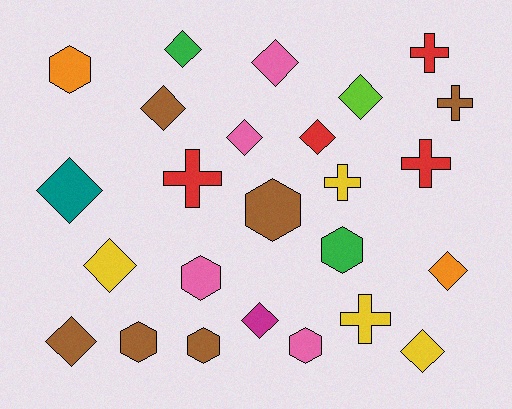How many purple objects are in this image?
There are no purple objects.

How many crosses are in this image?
There are 6 crosses.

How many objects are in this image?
There are 25 objects.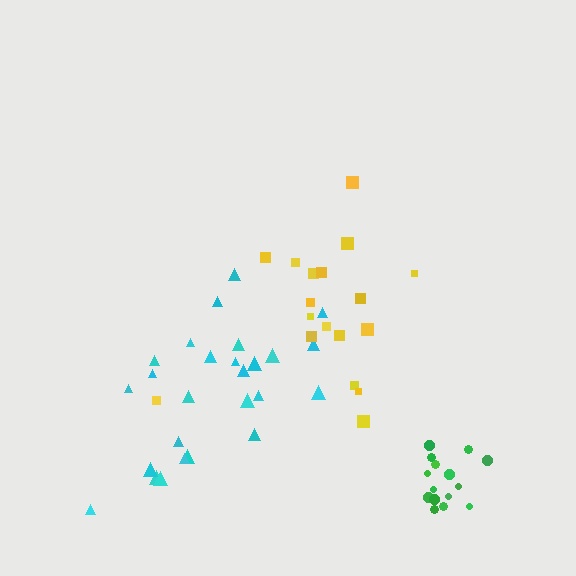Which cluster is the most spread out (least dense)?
Yellow.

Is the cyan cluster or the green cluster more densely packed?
Green.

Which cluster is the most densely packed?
Green.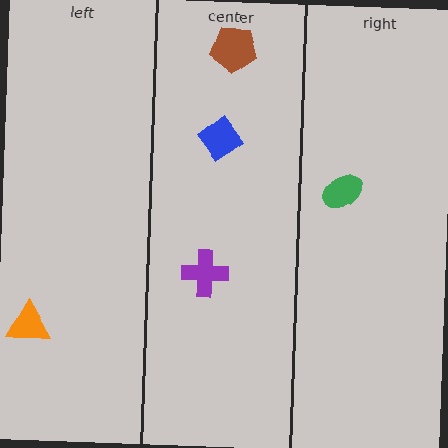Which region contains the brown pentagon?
The center region.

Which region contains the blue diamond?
The center region.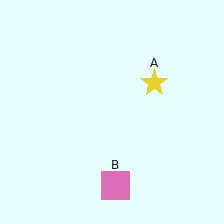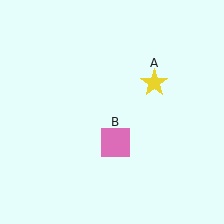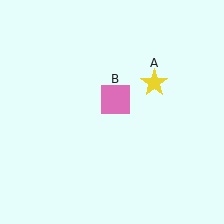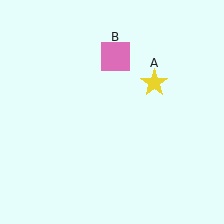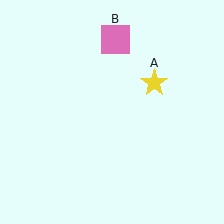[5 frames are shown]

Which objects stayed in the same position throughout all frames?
Yellow star (object A) remained stationary.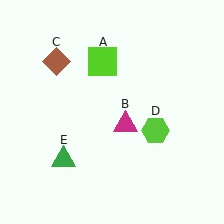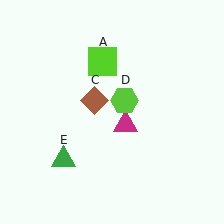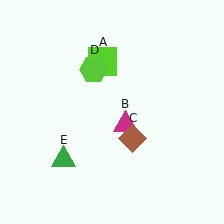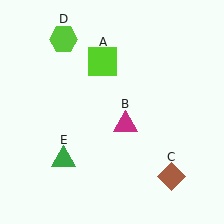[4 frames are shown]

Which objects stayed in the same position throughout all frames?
Lime square (object A) and magenta triangle (object B) and green triangle (object E) remained stationary.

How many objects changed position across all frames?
2 objects changed position: brown diamond (object C), lime hexagon (object D).